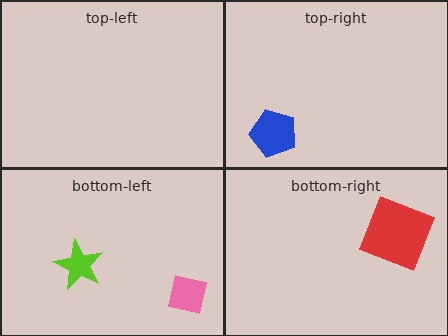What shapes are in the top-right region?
The blue pentagon.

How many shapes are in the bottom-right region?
1.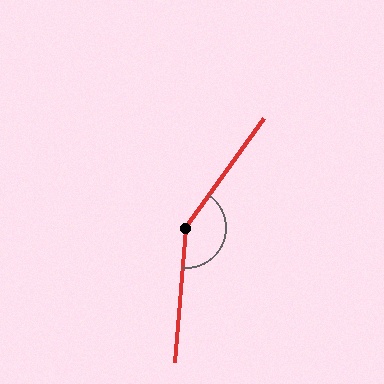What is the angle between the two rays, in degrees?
Approximately 149 degrees.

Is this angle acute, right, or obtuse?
It is obtuse.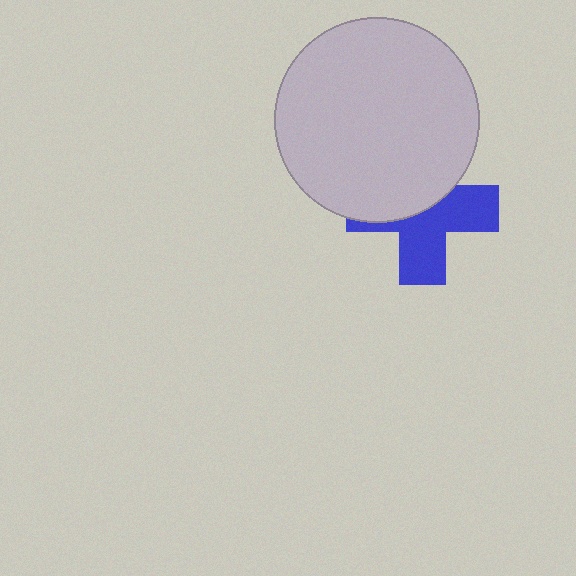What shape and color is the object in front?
The object in front is a light gray circle.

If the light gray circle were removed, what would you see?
You would see the complete blue cross.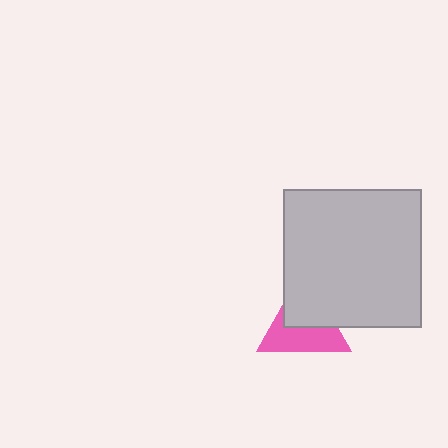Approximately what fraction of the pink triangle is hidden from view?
Roughly 47% of the pink triangle is hidden behind the light gray square.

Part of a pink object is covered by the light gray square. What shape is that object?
It is a triangle.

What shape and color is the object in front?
The object in front is a light gray square.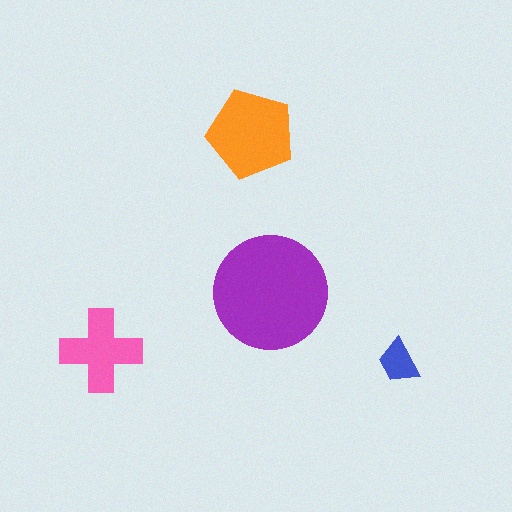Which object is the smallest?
The blue trapezoid.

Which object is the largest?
The purple circle.